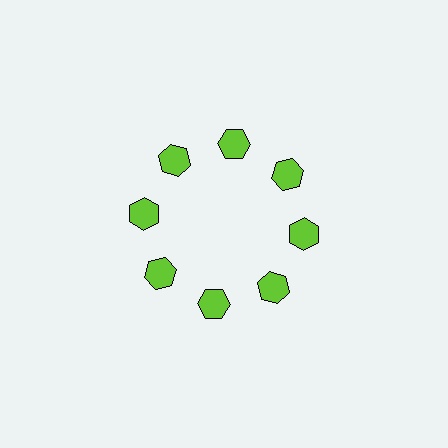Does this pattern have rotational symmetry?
Yes, this pattern has 8-fold rotational symmetry. It looks the same after rotating 45 degrees around the center.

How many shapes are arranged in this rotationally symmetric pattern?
There are 8 shapes, arranged in 8 groups of 1.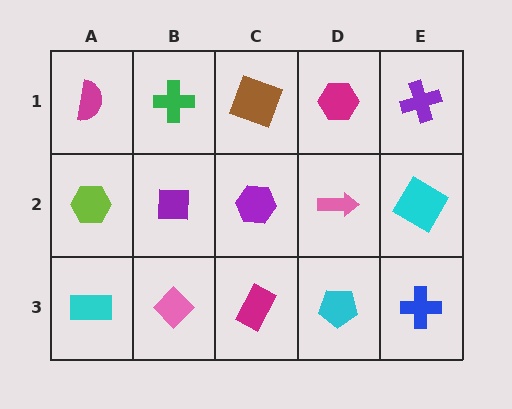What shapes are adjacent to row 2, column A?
A magenta semicircle (row 1, column A), a cyan rectangle (row 3, column A), a purple square (row 2, column B).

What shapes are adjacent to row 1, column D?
A pink arrow (row 2, column D), a brown square (row 1, column C), a purple cross (row 1, column E).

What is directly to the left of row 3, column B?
A cyan rectangle.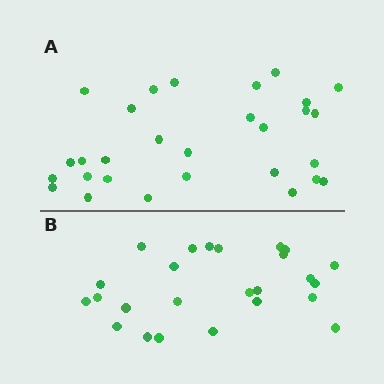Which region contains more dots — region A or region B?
Region A (the top region) has more dots.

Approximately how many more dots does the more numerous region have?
Region A has about 4 more dots than region B.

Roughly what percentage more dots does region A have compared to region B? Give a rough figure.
About 15% more.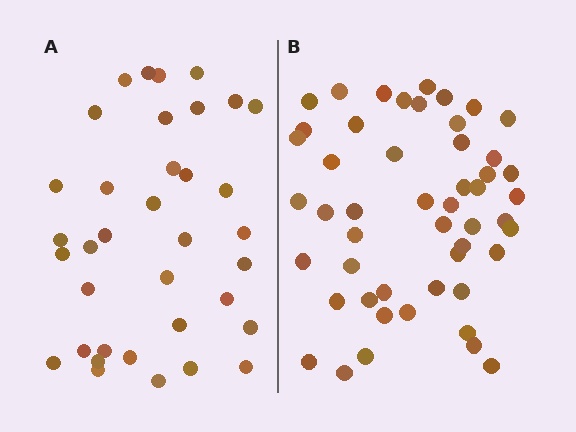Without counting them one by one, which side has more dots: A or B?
Region B (the right region) has more dots.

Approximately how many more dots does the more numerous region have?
Region B has approximately 15 more dots than region A.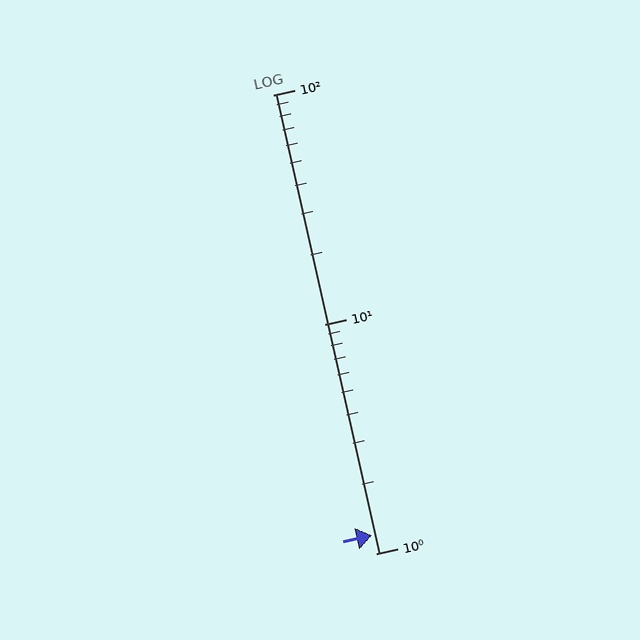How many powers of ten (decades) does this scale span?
The scale spans 2 decades, from 1 to 100.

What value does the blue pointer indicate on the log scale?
The pointer indicates approximately 1.2.